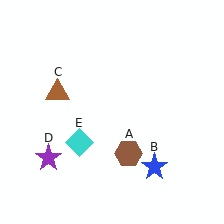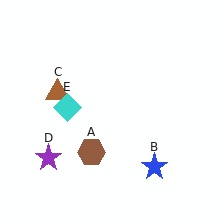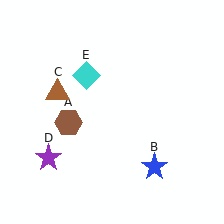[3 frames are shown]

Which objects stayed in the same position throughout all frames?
Blue star (object B) and brown triangle (object C) and purple star (object D) remained stationary.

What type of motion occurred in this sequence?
The brown hexagon (object A), cyan diamond (object E) rotated clockwise around the center of the scene.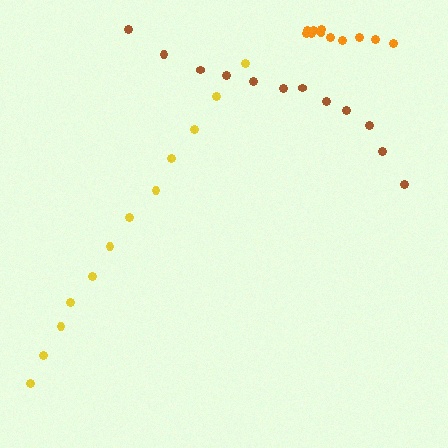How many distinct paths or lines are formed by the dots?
There are 3 distinct paths.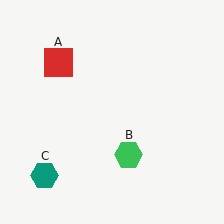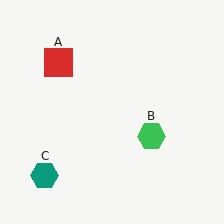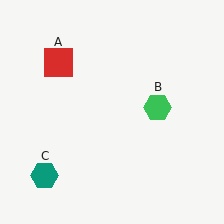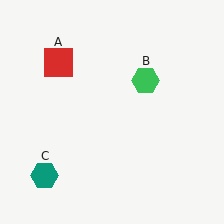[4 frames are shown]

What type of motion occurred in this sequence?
The green hexagon (object B) rotated counterclockwise around the center of the scene.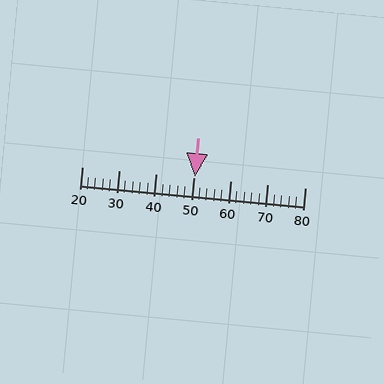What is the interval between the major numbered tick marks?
The major tick marks are spaced 10 units apart.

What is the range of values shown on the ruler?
The ruler shows values from 20 to 80.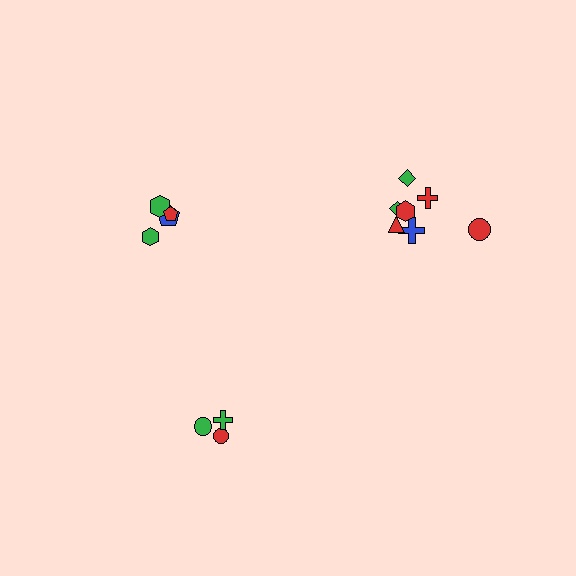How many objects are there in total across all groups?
There are 14 objects.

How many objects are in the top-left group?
There are 4 objects.